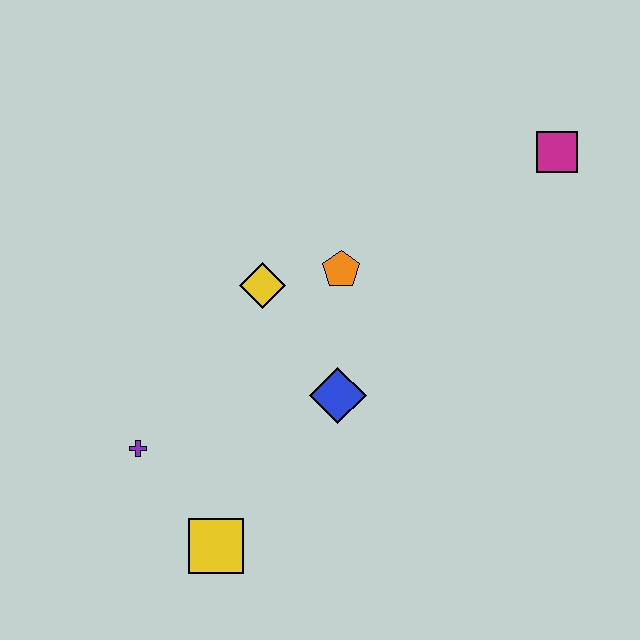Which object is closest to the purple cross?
The yellow square is closest to the purple cross.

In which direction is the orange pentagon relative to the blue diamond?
The orange pentagon is above the blue diamond.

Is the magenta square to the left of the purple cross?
No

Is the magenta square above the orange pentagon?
Yes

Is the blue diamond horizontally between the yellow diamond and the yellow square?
No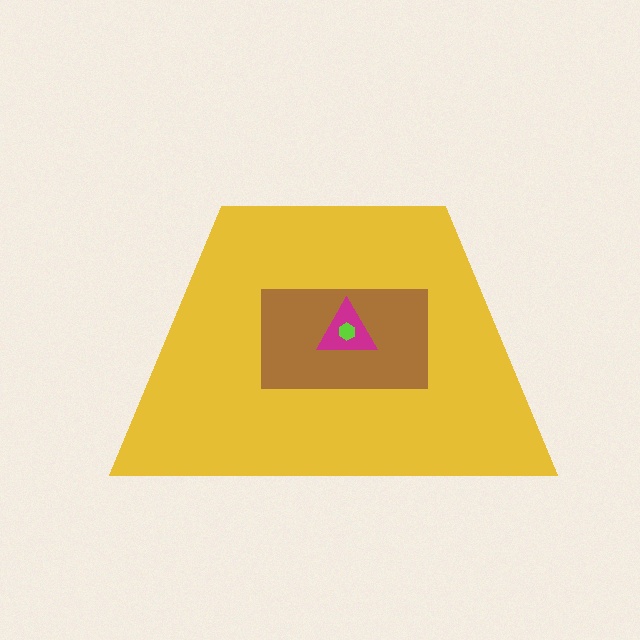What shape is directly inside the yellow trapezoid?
The brown rectangle.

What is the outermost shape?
The yellow trapezoid.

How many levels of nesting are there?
4.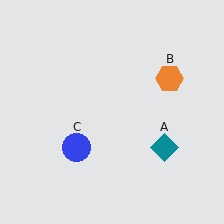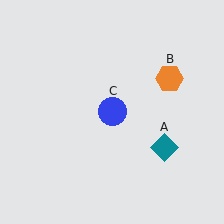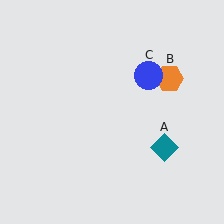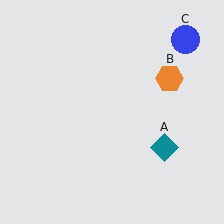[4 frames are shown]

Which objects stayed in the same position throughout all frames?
Teal diamond (object A) and orange hexagon (object B) remained stationary.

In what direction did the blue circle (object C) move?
The blue circle (object C) moved up and to the right.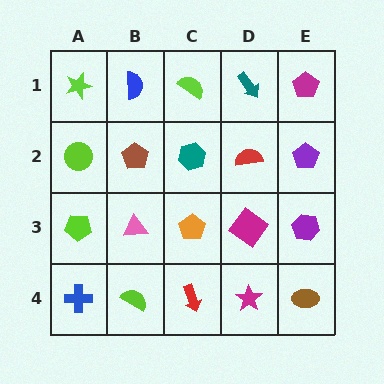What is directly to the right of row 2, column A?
A brown pentagon.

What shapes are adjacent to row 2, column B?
A blue semicircle (row 1, column B), a pink triangle (row 3, column B), a lime circle (row 2, column A), a teal hexagon (row 2, column C).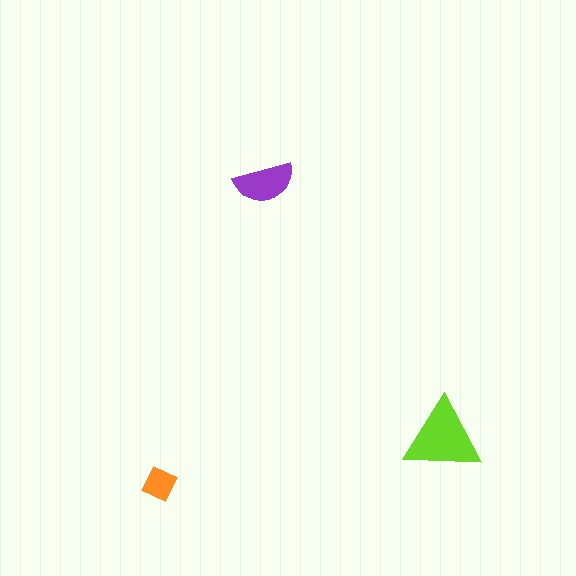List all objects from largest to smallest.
The lime triangle, the purple semicircle, the orange diamond.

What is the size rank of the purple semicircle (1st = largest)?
2nd.